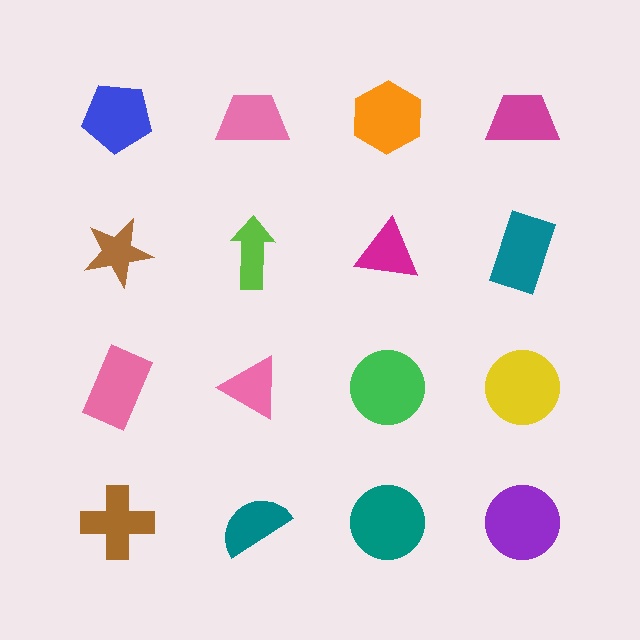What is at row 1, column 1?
A blue pentagon.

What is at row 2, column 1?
A brown star.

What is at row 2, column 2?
A lime arrow.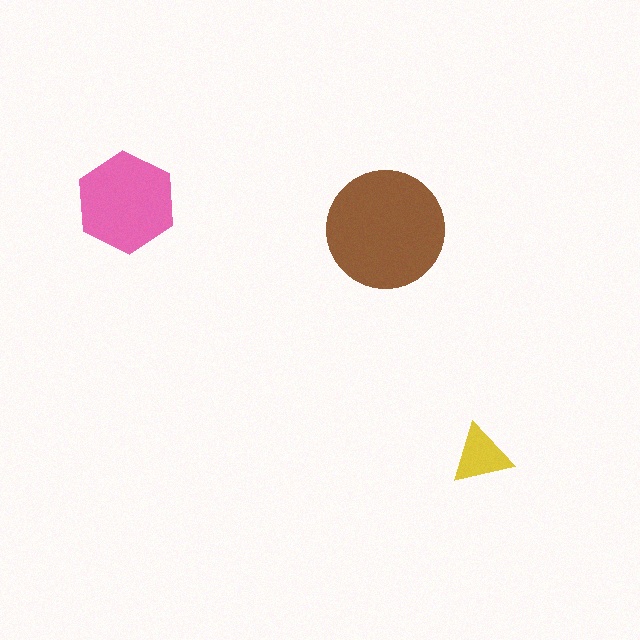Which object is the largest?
The brown circle.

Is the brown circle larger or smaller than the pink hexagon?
Larger.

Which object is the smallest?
The yellow triangle.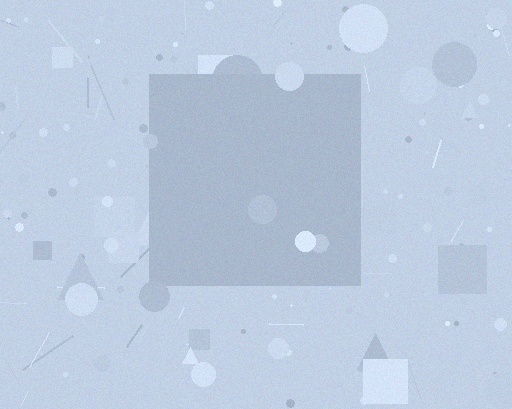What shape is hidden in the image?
A square is hidden in the image.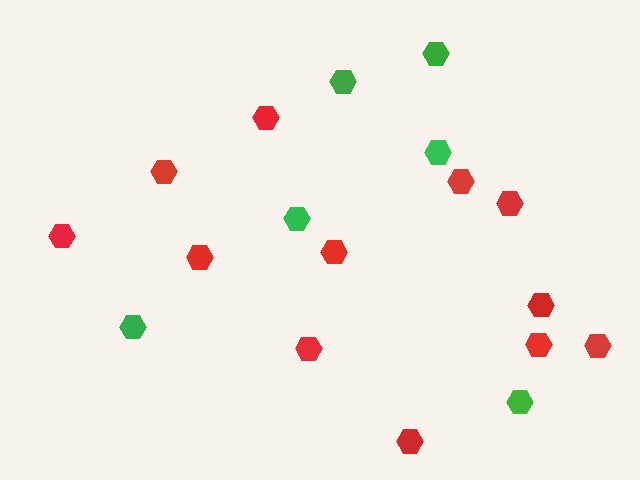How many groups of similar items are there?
There are 2 groups: one group of green hexagons (6) and one group of red hexagons (12).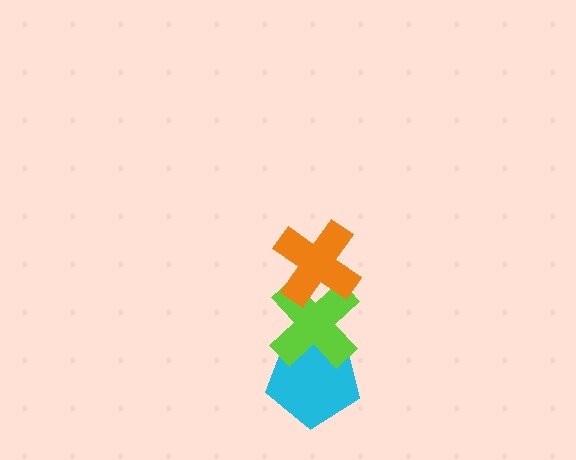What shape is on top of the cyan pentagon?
The lime cross is on top of the cyan pentagon.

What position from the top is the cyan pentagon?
The cyan pentagon is 3rd from the top.